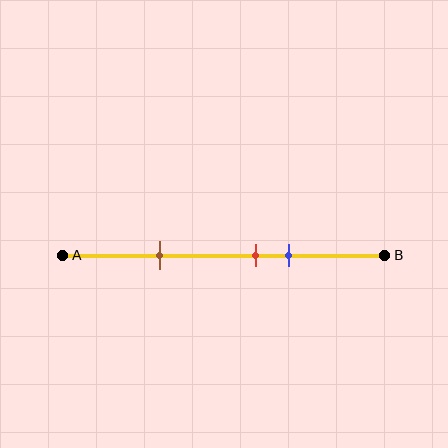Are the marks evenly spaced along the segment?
No, the marks are not evenly spaced.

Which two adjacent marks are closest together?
The red and blue marks are the closest adjacent pair.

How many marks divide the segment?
There are 3 marks dividing the segment.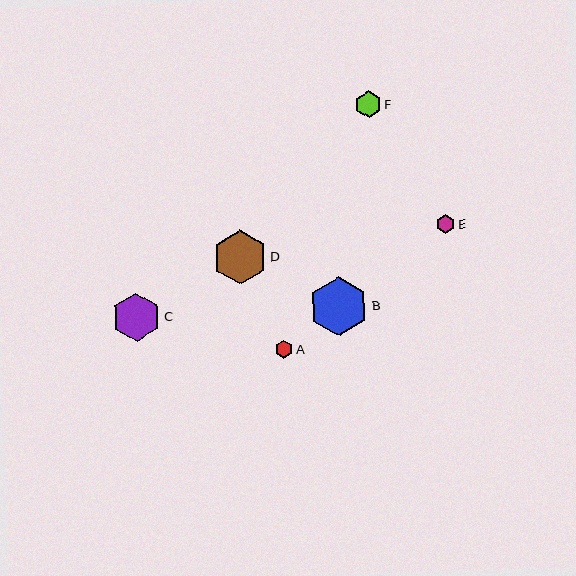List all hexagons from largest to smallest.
From largest to smallest: B, D, C, F, E, A.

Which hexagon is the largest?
Hexagon B is the largest with a size of approximately 59 pixels.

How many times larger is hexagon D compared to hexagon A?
Hexagon D is approximately 3.0 times the size of hexagon A.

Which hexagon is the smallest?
Hexagon A is the smallest with a size of approximately 18 pixels.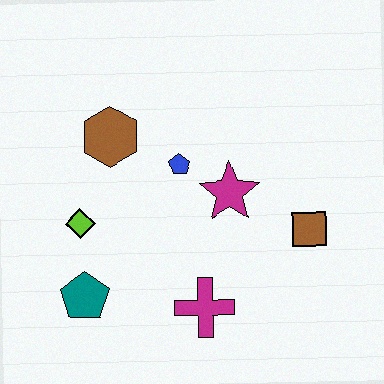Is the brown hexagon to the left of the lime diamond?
No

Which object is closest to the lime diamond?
The teal pentagon is closest to the lime diamond.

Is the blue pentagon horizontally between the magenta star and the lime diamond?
Yes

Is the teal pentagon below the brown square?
Yes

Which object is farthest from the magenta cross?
The brown hexagon is farthest from the magenta cross.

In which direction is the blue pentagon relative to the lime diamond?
The blue pentagon is to the right of the lime diamond.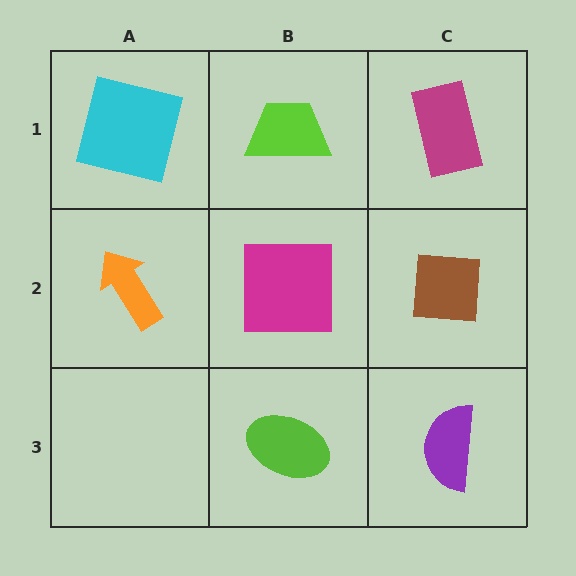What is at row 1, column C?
A magenta rectangle.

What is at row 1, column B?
A lime trapezoid.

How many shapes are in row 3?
2 shapes.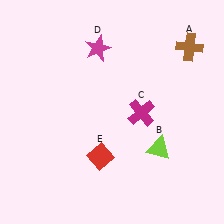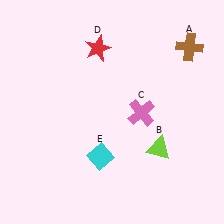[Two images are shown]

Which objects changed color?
C changed from magenta to pink. D changed from magenta to red. E changed from red to cyan.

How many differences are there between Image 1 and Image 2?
There are 3 differences between the two images.